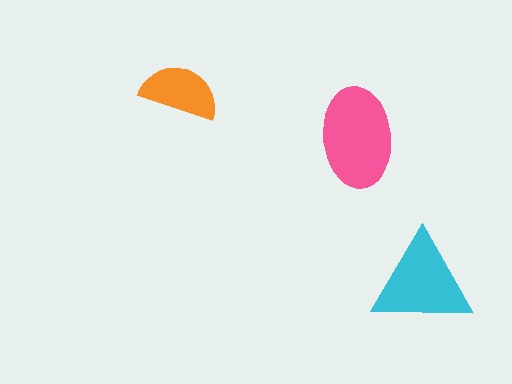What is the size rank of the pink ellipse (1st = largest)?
1st.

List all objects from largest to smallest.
The pink ellipse, the cyan triangle, the orange semicircle.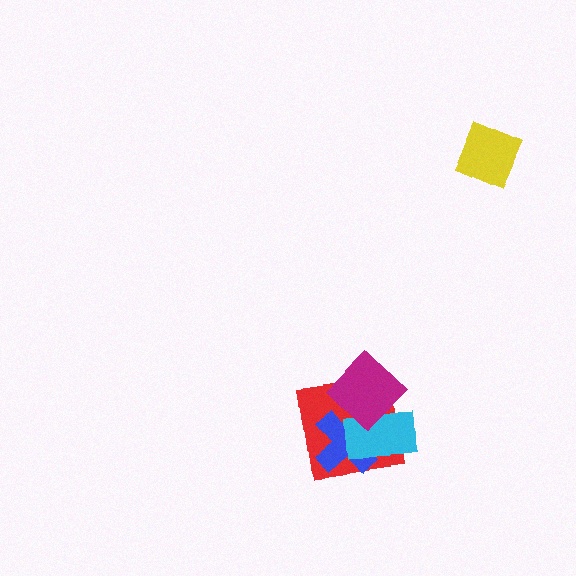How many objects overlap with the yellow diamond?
0 objects overlap with the yellow diamond.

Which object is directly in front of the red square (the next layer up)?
The blue cross is directly in front of the red square.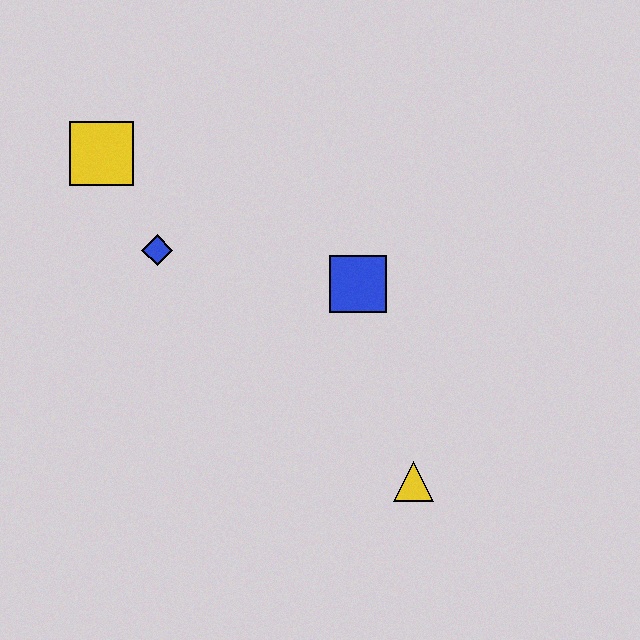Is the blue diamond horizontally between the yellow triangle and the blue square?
No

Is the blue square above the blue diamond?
No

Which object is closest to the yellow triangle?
The blue square is closest to the yellow triangle.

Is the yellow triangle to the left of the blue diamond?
No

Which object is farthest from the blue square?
The yellow square is farthest from the blue square.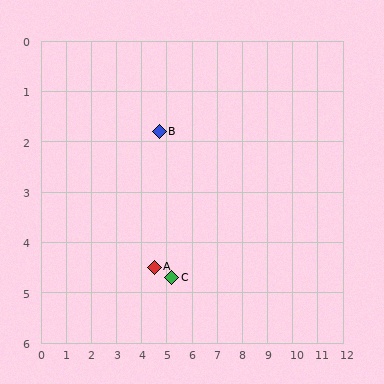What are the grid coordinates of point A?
Point A is at approximately (4.5, 4.5).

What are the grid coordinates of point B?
Point B is at approximately (4.7, 1.8).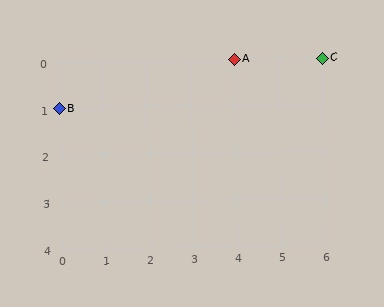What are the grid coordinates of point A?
Point A is at grid coordinates (4, 0).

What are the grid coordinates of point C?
Point C is at grid coordinates (6, 0).